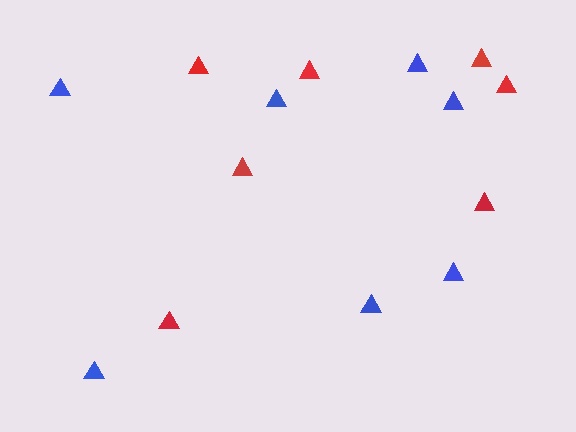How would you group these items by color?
There are 2 groups: one group of red triangles (7) and one group of blue triangles (7).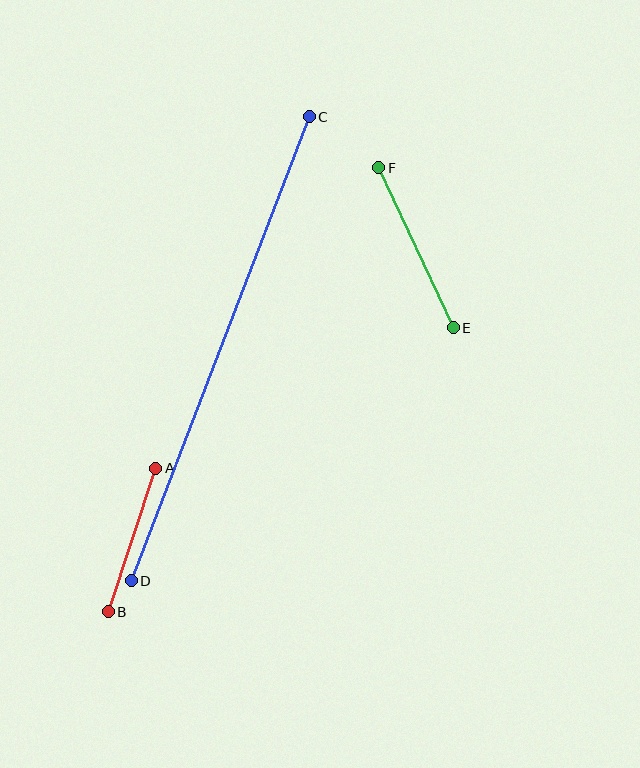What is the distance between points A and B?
The distance is approximately 151 pixels.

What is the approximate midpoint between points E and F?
The midpoint is at approximately (416, 248) pixels.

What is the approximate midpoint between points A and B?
The midpoint is at approximately (132, 540) pixels.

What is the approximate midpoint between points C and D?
The midpoint is at approximately (220, 349) pixels.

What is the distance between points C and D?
The distance is approximately 497 pixels.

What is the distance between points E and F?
The distance is approximately 176 pixels.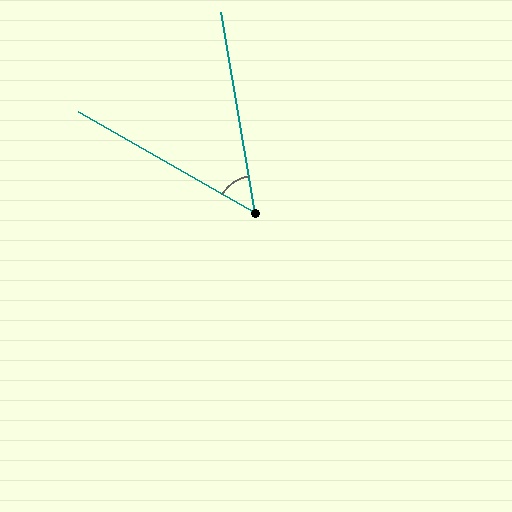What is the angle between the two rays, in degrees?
Approximately 51 degrees.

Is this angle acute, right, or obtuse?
It is acute.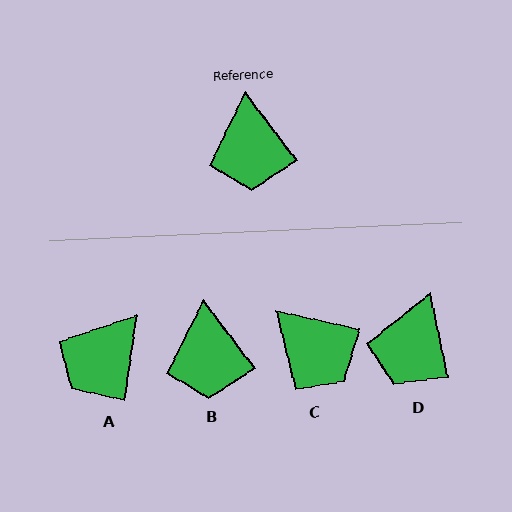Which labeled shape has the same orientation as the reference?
B.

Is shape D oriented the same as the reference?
No, it is off by about 25 degrees.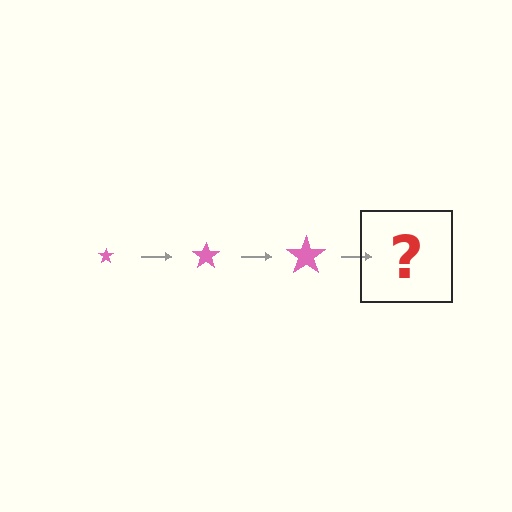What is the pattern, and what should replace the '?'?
The pattern is that the star gets progressively larger each step. The '?' should be a pink star, larger than the previous one.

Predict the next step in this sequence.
The next step is a pink star, larger than the previous one.